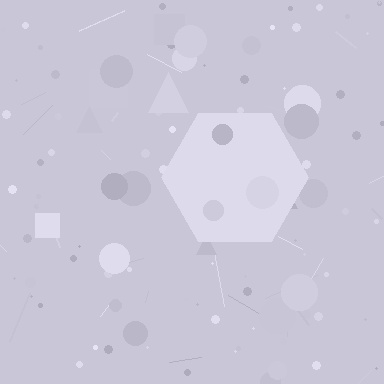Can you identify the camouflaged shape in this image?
The camouflaged shape is a hexagon.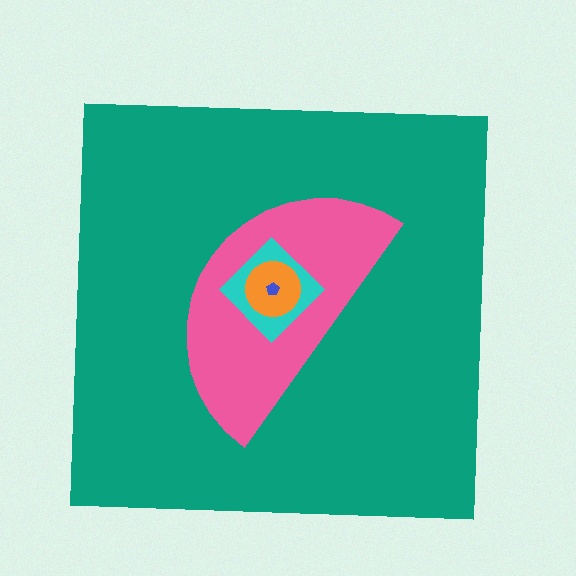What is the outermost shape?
The teal square.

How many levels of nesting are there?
5.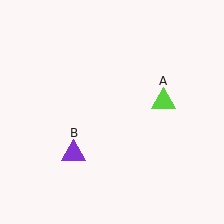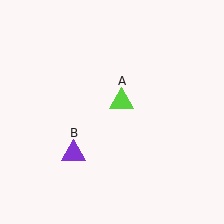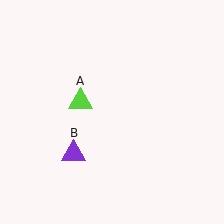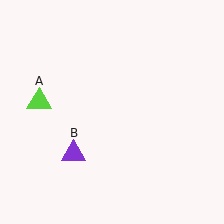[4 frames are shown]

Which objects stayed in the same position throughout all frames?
Purple triangle (object B) remained stationary.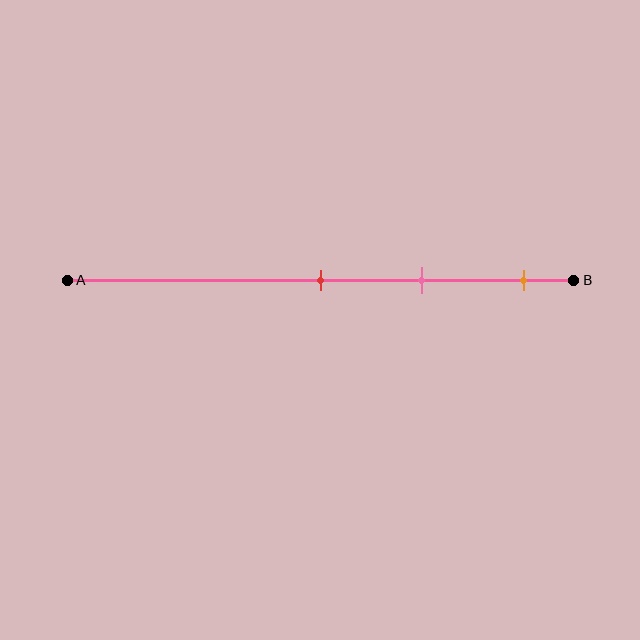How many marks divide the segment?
There are 3 marks dividing the segment.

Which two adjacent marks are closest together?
The red and pink marks are the closest adjacent pair.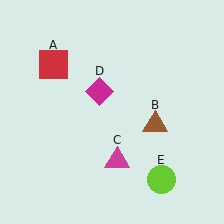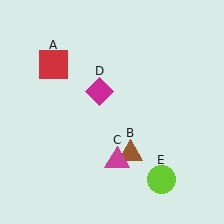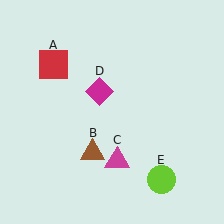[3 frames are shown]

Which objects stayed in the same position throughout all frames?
Red square (object A) and magenta triangle (object C) and magenta diamond (object D) and lime circle (object E) remained stationary.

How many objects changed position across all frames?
1 object changed position: brown triangle (object B).